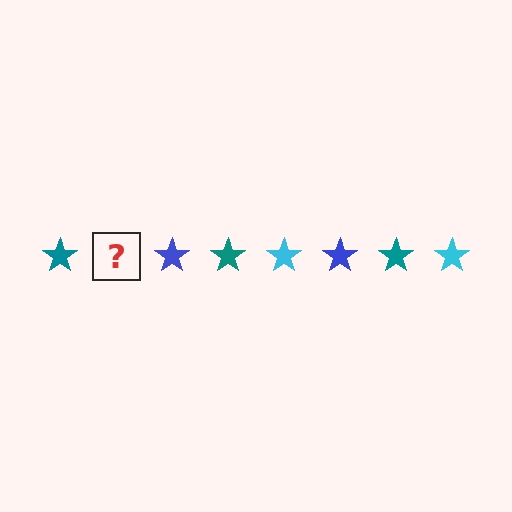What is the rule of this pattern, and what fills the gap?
The rule is that the pattern cycles through teal, cyan, blue stars. The gap should be filled with a cyan star.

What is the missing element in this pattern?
The missing element is a cyan star.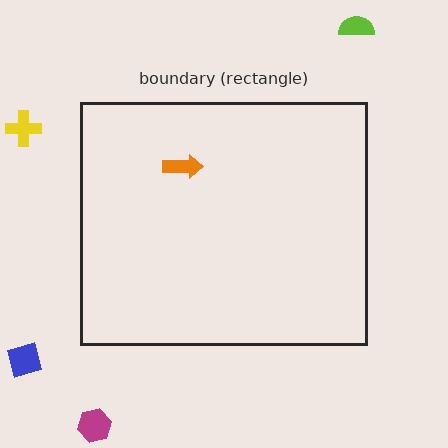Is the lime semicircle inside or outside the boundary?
Outside.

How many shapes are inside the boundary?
1 inside, 4 outside.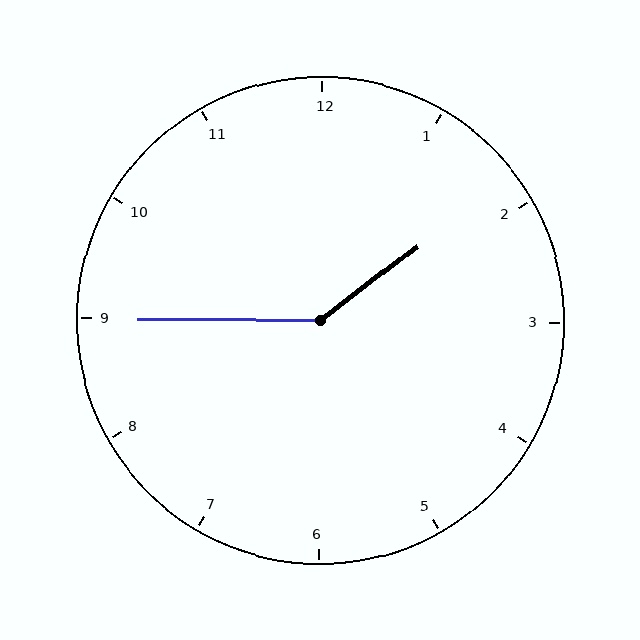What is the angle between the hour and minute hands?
Approximately 142 degrees.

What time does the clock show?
1:45.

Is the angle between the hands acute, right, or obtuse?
It is obtuse.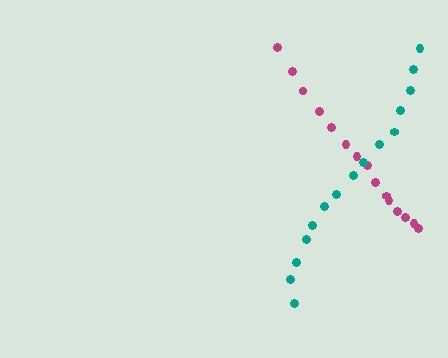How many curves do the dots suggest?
There are 2 distinct paths.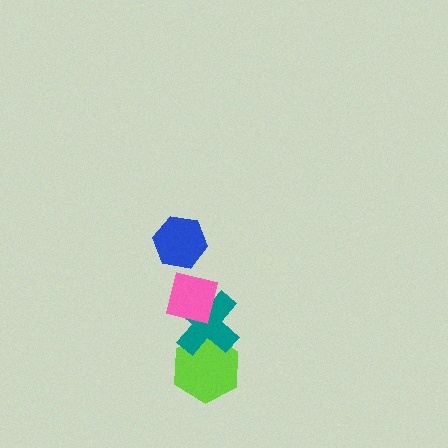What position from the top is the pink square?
The pink square is 2nd from the top.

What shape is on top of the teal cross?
The pink square is on top of the teal cross.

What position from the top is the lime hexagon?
The lime hexagon is 4th from the top.